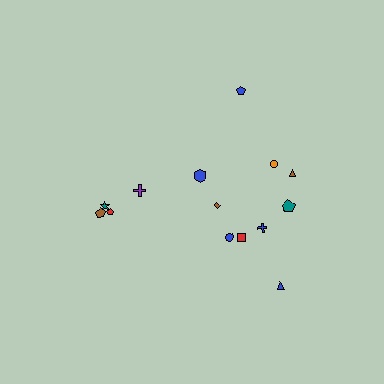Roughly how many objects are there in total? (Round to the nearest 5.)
Roughly 15 objects in total.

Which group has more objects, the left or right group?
The right group.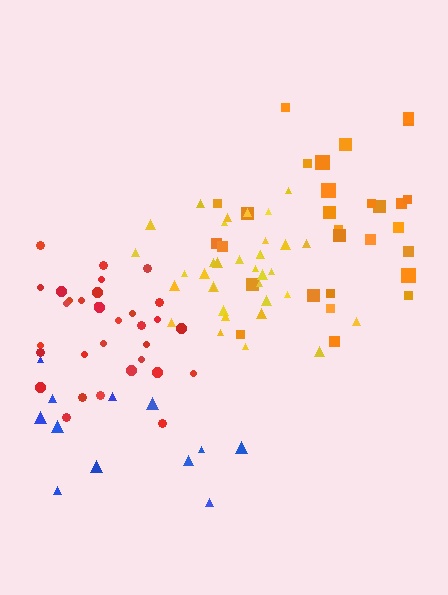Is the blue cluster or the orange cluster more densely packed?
Orange.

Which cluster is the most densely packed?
Yellow.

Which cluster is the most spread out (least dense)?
Blue.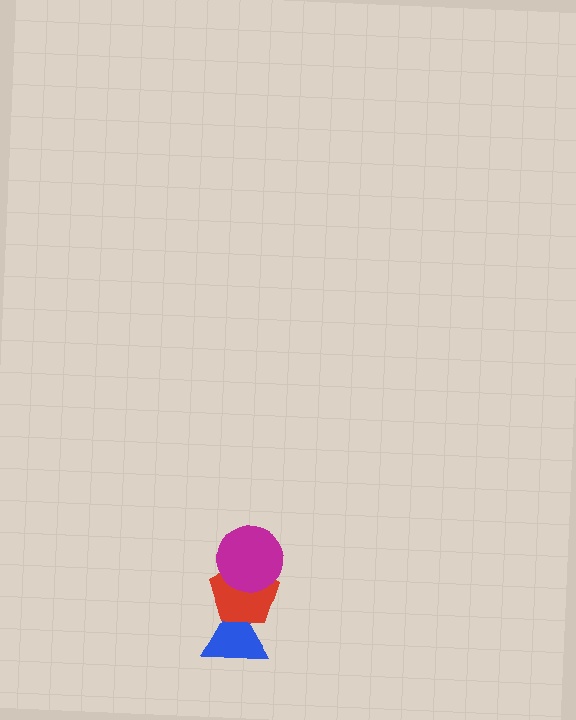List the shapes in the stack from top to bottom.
From top to bottom: the magenta circle, the red pentagon, the blue triangle.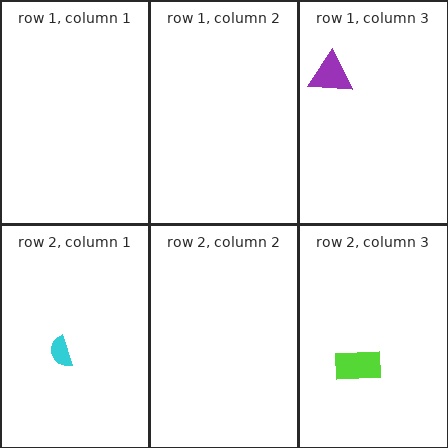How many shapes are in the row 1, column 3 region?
1.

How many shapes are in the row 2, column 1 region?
1.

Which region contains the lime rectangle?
The row 2, column 3 region.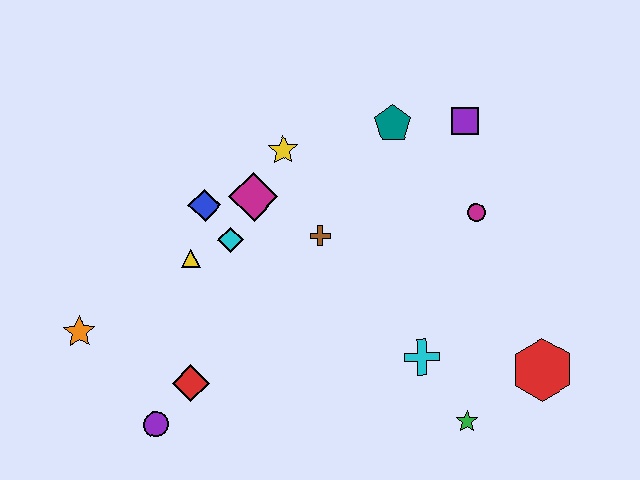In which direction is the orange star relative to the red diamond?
The orange star is to the left of the red diamond.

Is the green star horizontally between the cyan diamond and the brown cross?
No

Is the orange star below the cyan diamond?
Yes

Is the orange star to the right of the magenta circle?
No